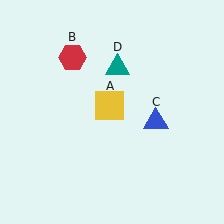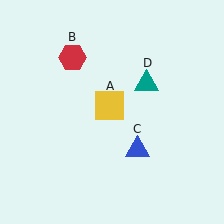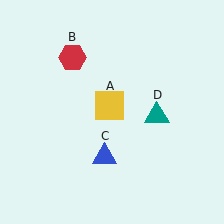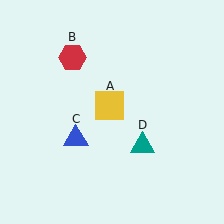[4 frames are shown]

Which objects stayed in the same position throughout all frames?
Yellow square (object A) and red hexagon (object B) remained stationary.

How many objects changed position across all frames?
2 objects changed position: blue triangle (object C), teal triangle (object D).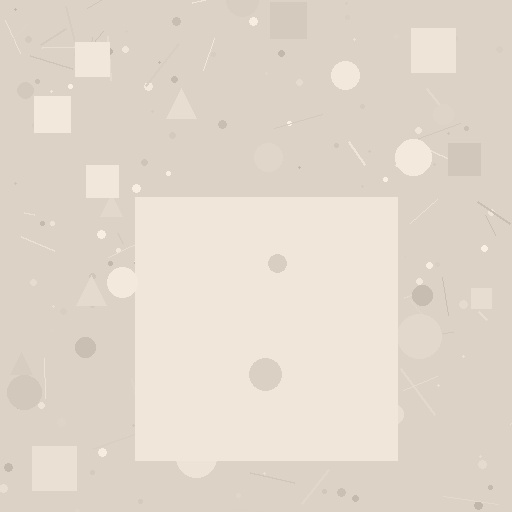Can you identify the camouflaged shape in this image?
The camouflaged shape is a square.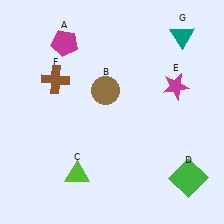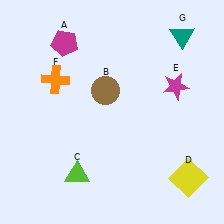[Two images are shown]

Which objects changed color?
D changed from green to yellow. F changed from brown to orange.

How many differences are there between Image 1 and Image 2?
There are 2 differences between the two images.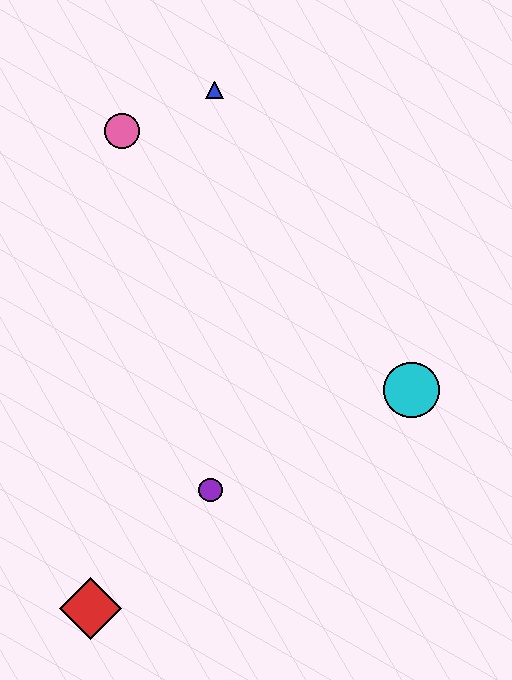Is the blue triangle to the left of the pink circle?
No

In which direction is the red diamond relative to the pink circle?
The red diamond is below the pink circle.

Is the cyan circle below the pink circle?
Yes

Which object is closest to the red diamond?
The purple circle is closest to the red diamond.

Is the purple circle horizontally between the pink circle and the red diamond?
No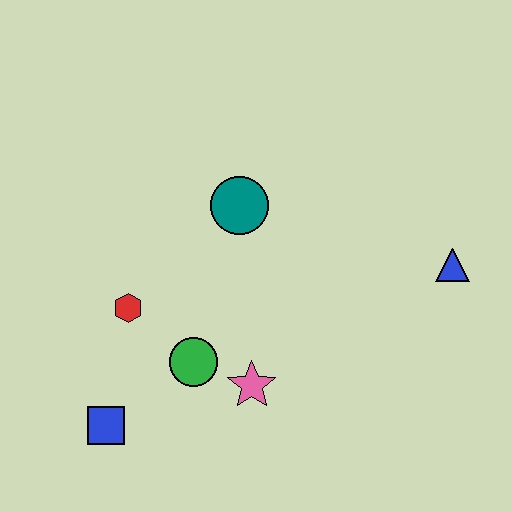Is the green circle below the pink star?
No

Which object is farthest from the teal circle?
The blue square is farthest from the teal circle.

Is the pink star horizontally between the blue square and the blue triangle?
Yes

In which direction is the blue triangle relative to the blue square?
The blue triangle is to the right of the blue square.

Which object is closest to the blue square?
The green circle is closest to the blue square.